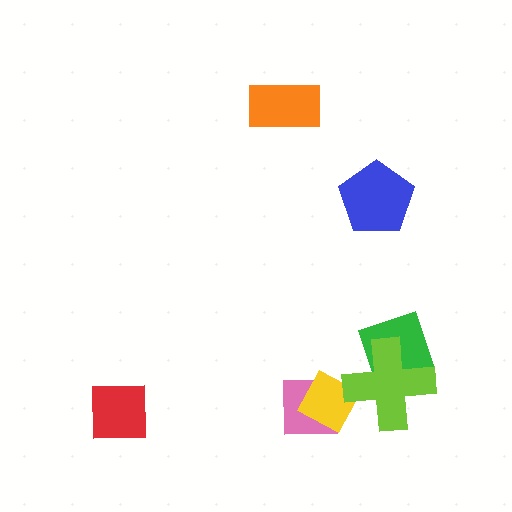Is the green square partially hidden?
Yes, it is partially covered by another shape.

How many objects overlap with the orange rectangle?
0 objects overlap with the orange rectangle.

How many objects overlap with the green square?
1 object overlaps with the green square.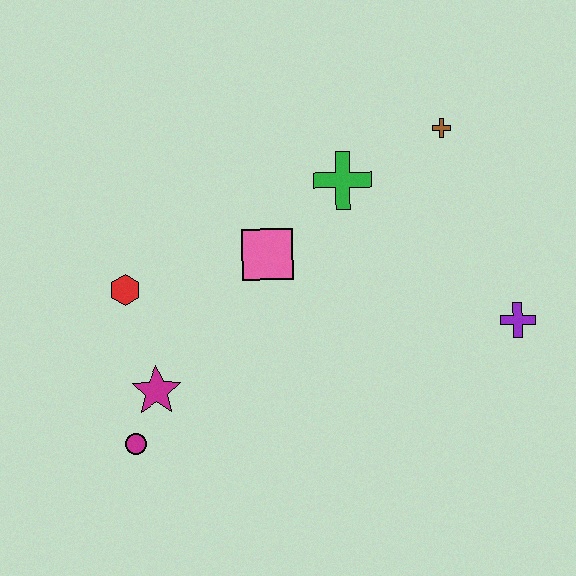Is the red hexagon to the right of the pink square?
No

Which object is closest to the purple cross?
The brown cross is closest to the purple cross.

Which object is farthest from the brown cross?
The magenta circle is farthest from the brown cross.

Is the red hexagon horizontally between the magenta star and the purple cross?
No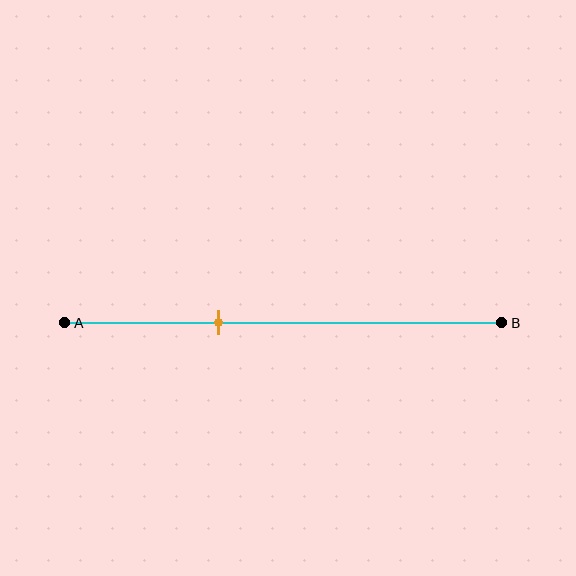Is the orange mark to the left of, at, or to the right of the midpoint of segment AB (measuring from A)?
The orange mark is to the left of the midpoint of segment AB.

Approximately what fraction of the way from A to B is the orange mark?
The orange mark is approximately 35% of the way from A to B.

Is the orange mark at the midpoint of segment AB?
No, the mark is at about 35% from A, not at the 50% midpoint.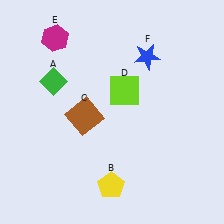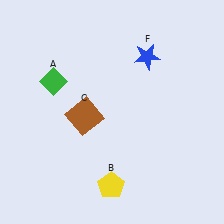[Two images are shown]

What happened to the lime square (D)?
The lime square (D) was removed in Image 2. It was in the top-right area of Image 1.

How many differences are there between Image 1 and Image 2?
There are 2 differences between the two images.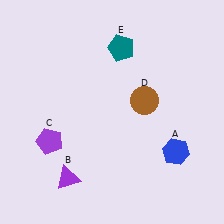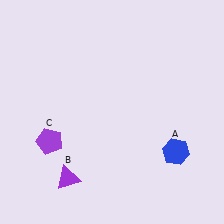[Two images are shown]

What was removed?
The teal pentagon (E), the brown circle (D) were removed in Image 2.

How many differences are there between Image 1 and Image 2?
There are 2 differences between the two images.